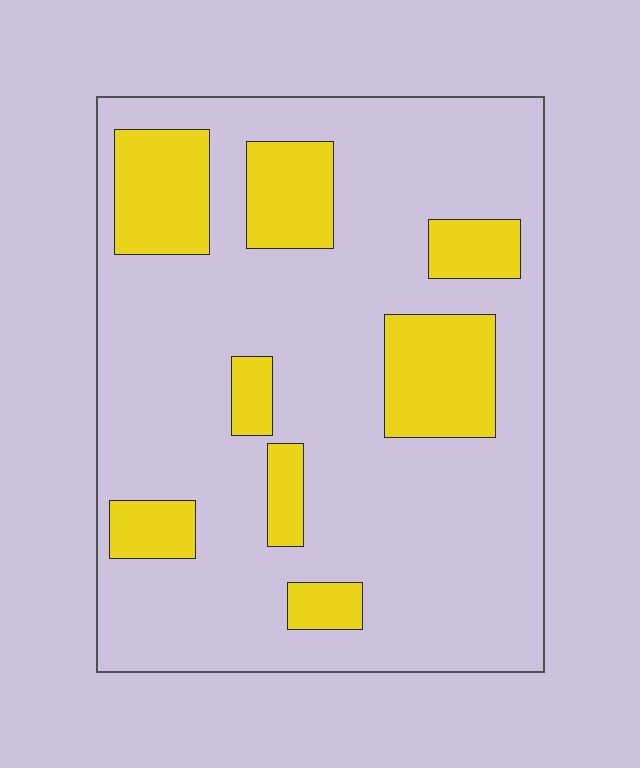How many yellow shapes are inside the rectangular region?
8.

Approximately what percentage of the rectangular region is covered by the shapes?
Approximately 20%.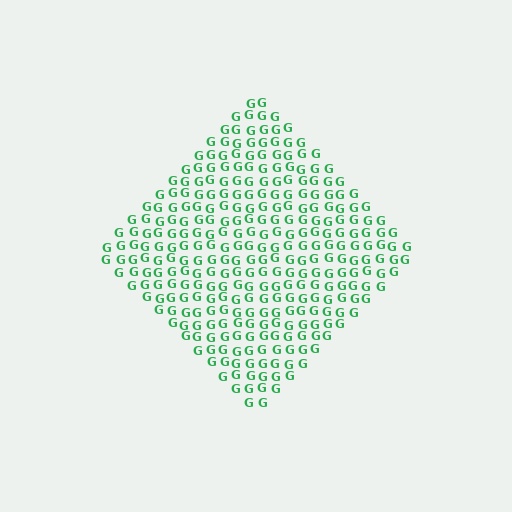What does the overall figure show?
The overall figure shows a diamond.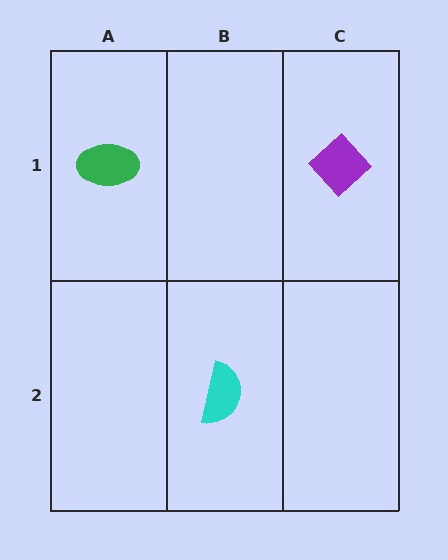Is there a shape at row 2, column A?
No, that cell is empty.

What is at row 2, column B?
A cyan semicircle.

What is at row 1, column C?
A purple diamond.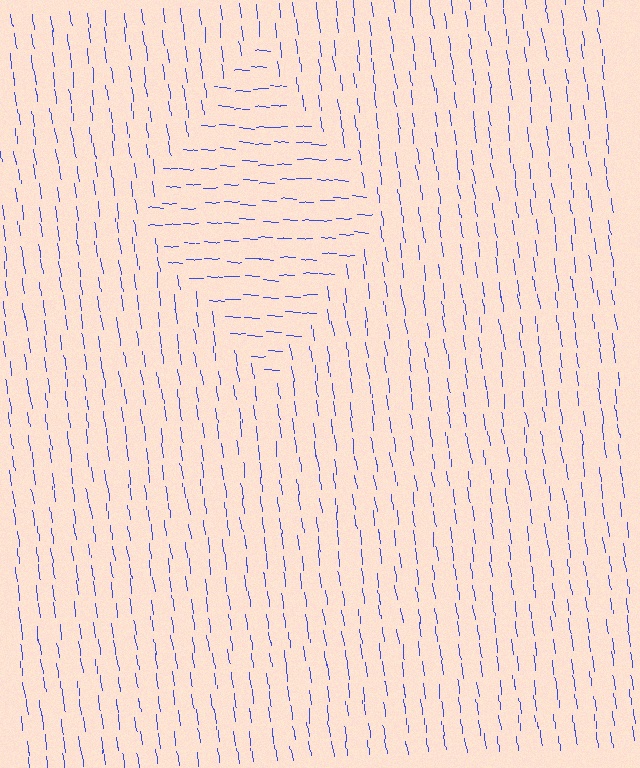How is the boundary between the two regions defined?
The boundary is defined purely by a change in line orientation (approximately 80 degrees difference). All lines are the same color and thickness.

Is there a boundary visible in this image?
Yes, there is a texture boundary formed by a change in line orientation.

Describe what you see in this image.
The image is filled with small blue line segments. A diamond region in the image has lines oriented differently from the surrounding lines, creating a visible texture boundary.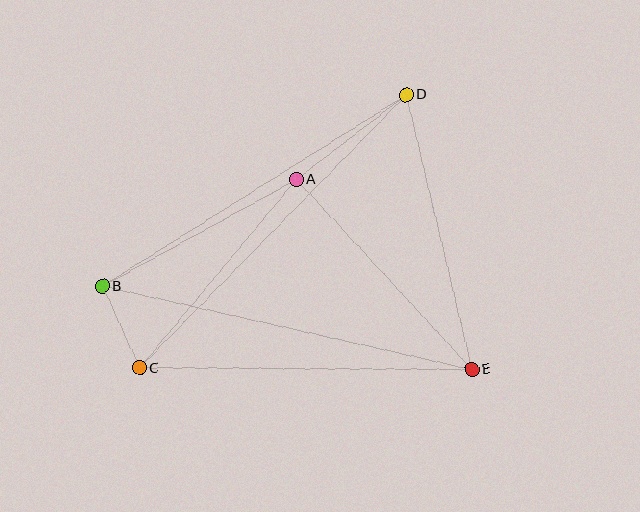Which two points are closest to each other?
Points B and C are closest to each other.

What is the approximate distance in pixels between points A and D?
The distance between A and D is approximately 138 pixels.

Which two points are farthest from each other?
Points C and D are farthest from each other.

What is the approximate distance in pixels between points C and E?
The distance between C and E is approximately 332 pixels.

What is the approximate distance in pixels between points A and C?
The distance between A and C is approximately 245 pixels.